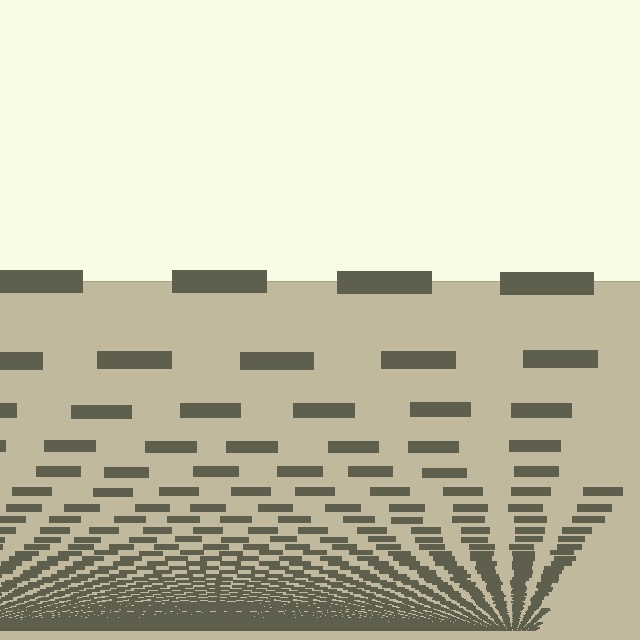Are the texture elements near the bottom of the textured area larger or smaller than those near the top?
Smaller. The gradient is inverted — elements near the bottom are smaller and denser.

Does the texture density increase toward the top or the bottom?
Density increases toward the bottom.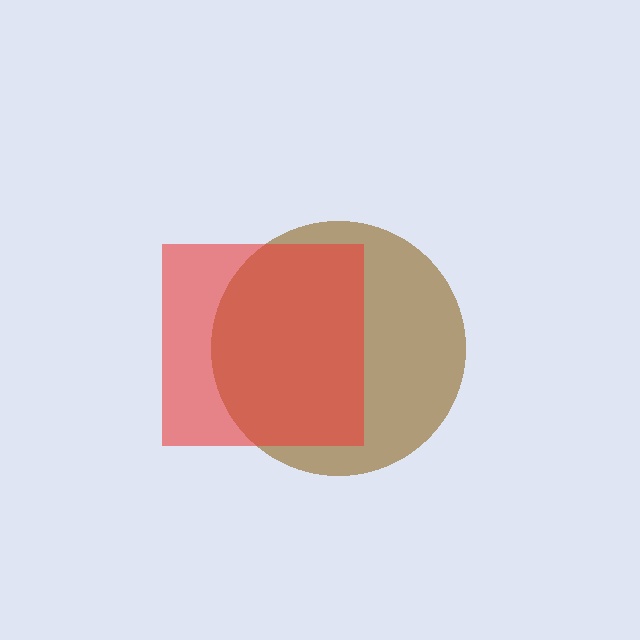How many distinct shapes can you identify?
There are 2 distinct shapes: a brown circle, a red square.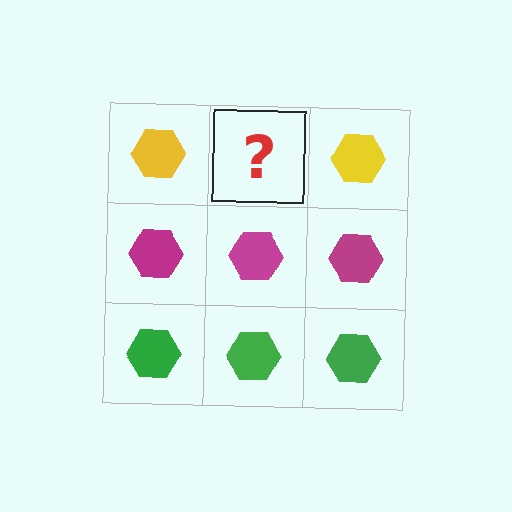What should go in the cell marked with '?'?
The missing cell should contain a yellow hexagon.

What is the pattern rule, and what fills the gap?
The rule is that each row has a consistent color. The gap should be filled with a yellow hexagon.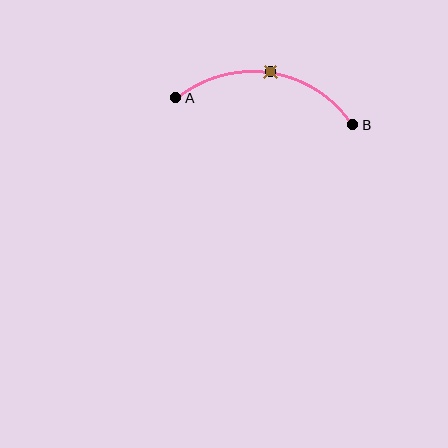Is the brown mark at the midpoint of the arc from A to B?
Yes. The brown mark lies on the arc at equal arc-length from both A and B — it is the arc midpoint.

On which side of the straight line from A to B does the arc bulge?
The arc bulges above the straight line connecting A and B.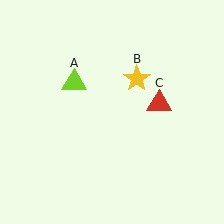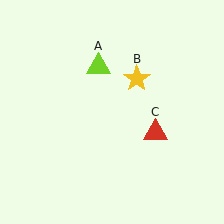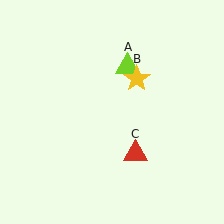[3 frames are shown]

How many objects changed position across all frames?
2 objects changed position: lime triangle (object A), red triangle (object C).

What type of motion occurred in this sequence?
The lime triangle (object A), red triangle (object C) rotated clockwise around the center of the scene.